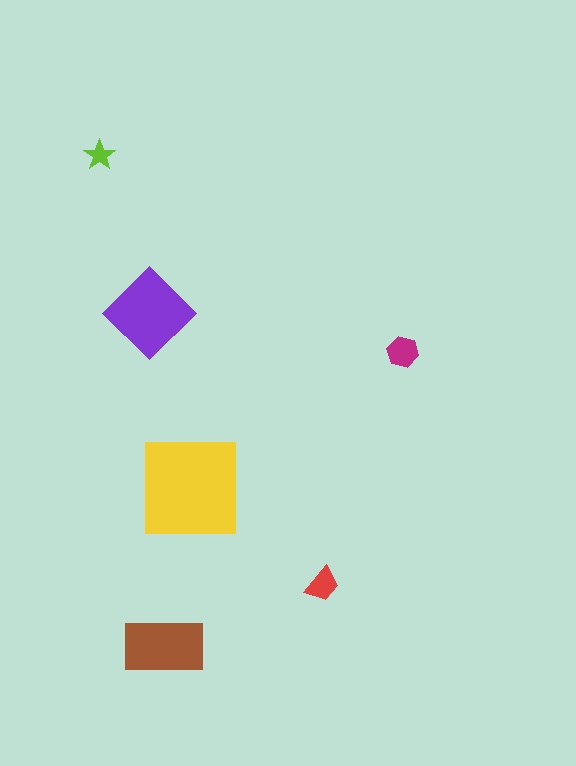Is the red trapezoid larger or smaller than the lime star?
Larger.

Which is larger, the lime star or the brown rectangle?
The brown rectangle.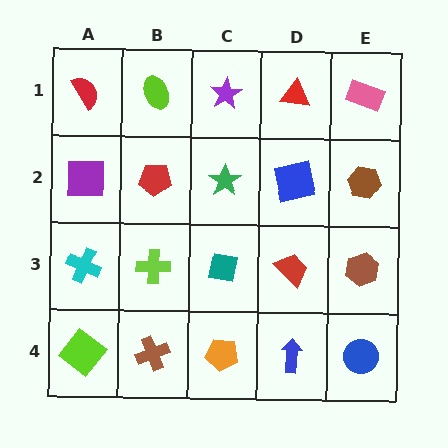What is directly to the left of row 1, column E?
A red triangle.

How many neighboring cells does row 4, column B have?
3.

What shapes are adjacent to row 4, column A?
A cyan cross (row 3, column A), a brown cross (row 4, column B).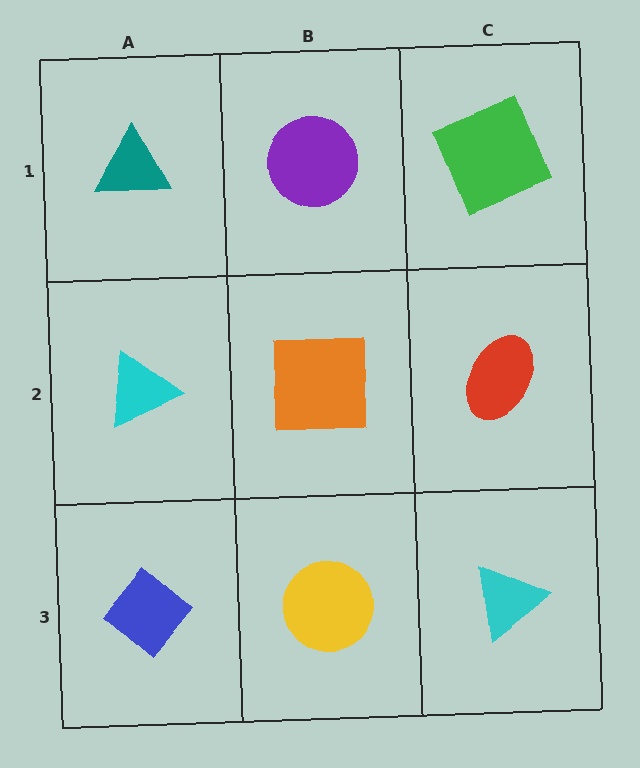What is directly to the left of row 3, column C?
A yellow circle.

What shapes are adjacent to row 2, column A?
A teal triangle (row 1, column A), a blue diamond (row 3, column A), an orange square (row 2, column B).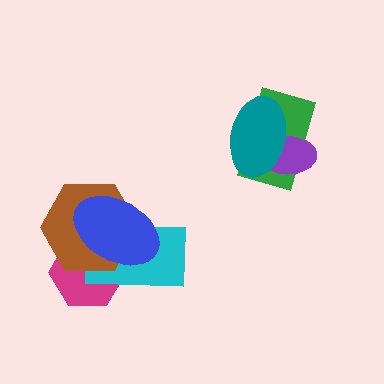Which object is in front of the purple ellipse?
The teal ellipse is in front of the purple ellipse.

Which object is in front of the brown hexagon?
The blue ellipse is in front of the brown hexagon.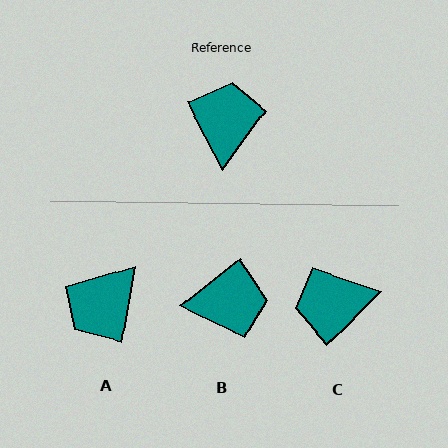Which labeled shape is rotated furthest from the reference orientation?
A, about 142 degrees away.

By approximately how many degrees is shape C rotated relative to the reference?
Approximately 107 degrees counter-clockwise.